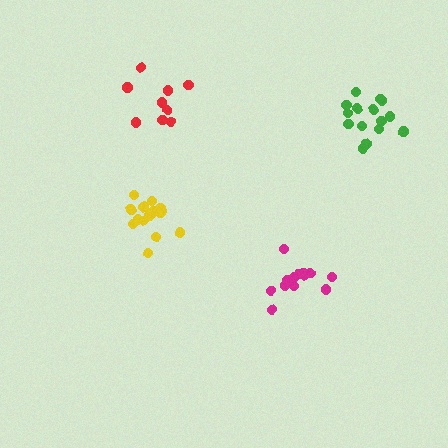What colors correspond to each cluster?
The clusters are colored: green, magenta, yellow, red.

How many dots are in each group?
Group 1: 15 dots, Group 2: 13 dots, Group 3: 15 dots, Group 4: 9 dots (52 total).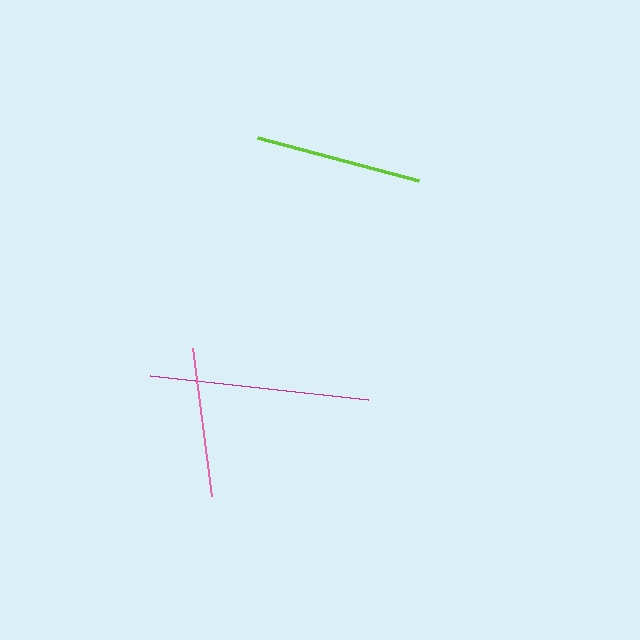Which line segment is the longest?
The magenta line is the longest at approximately 219 pixels.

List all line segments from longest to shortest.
From longest to shortest: magenta, lime, pink.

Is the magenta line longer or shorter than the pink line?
The magenta line is longer than the pink line.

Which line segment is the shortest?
The pink line is the shortest at approximately 149 pixels.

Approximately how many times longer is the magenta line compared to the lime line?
The magenta line is approximately 1.3 times the length of the lime line.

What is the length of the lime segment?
The lime segment is approximately 167 pixels long.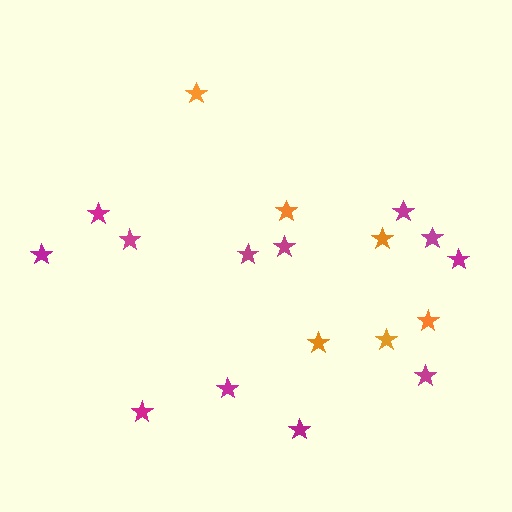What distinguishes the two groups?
There are 2 groups: one group of orange stars (6) and one group of magenta stars (12).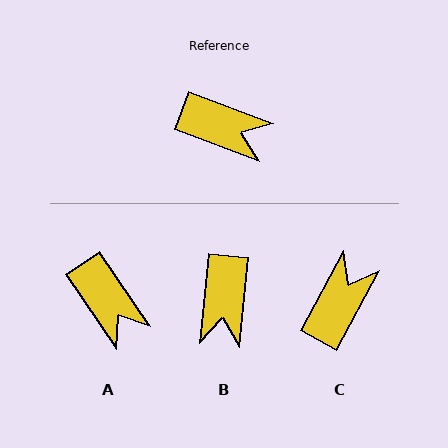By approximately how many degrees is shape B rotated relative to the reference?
Approximately 75 degrees clockwise.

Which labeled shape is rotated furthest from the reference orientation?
C, about 82 degrees away.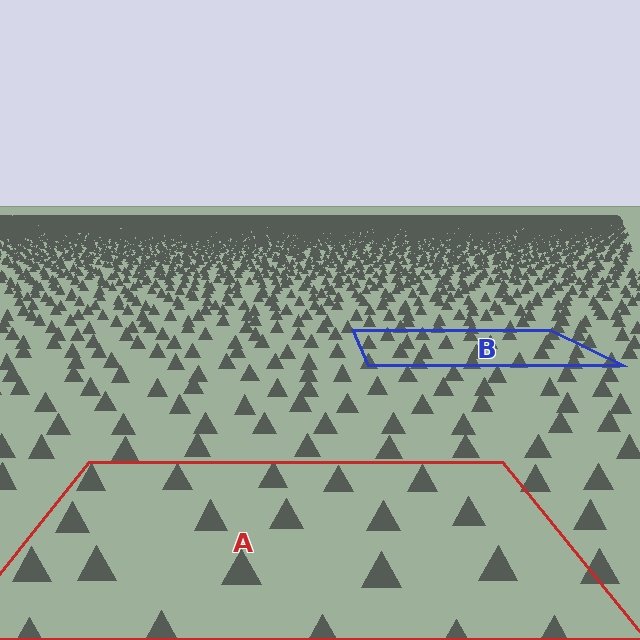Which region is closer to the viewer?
Region A is closer. The texture elements there are larger and more spread out.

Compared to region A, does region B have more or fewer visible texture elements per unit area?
Region B has more texture elements per unit area — they are packed more densely because it is farther away.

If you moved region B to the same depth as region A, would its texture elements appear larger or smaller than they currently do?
They would appear larger. At a closer depth, the same texture elements are projected at a bigger on-screen size.